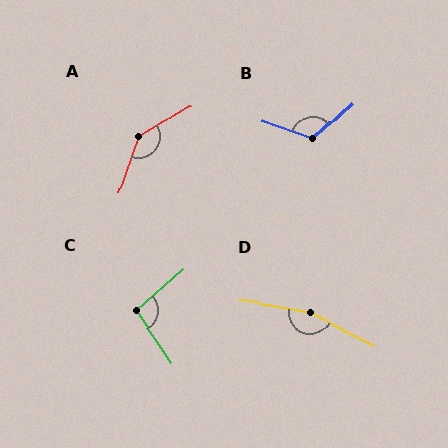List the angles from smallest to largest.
C (97°), B (120°), A (140°), D (163°).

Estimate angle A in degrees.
Approximately 140 degrees.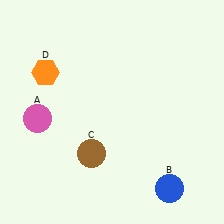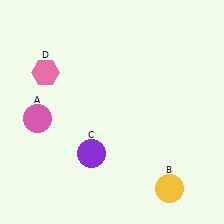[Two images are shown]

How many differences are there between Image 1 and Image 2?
There are 3 differences between the two images.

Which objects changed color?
B changed from blue to yellow. C changed from brown to purple. D changed from orange to pink.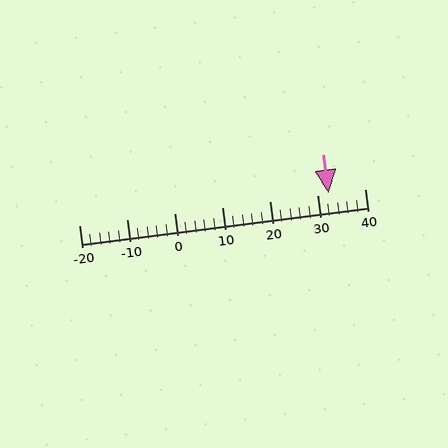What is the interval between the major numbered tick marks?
The major tick marks are spaced 10 units apart.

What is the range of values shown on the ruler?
The ruler shows values from -20 to 40.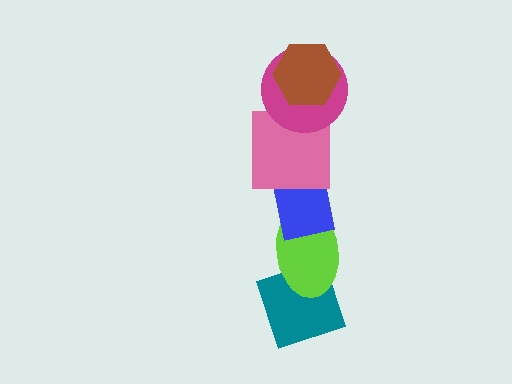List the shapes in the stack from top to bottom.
From top to bottom: the brown hexagon, the magenta circle, the pink square, the blue rectangle, the lime ellipse, the teal diamond.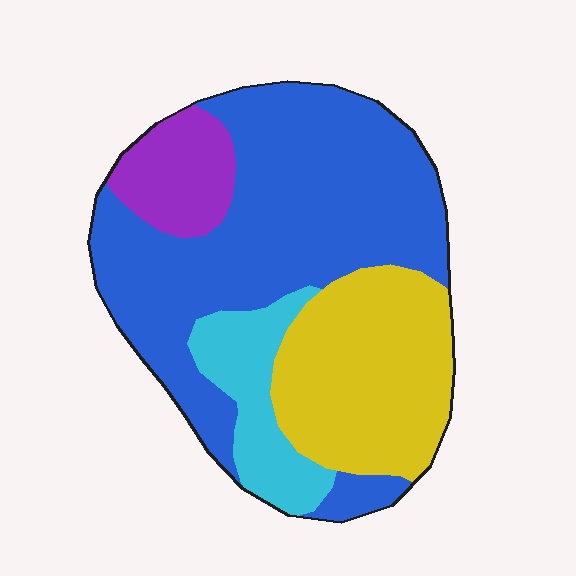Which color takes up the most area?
Blue, at roughly 50%.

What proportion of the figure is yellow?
Yellow covers around 25% of the figure.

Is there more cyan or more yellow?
Yellow.